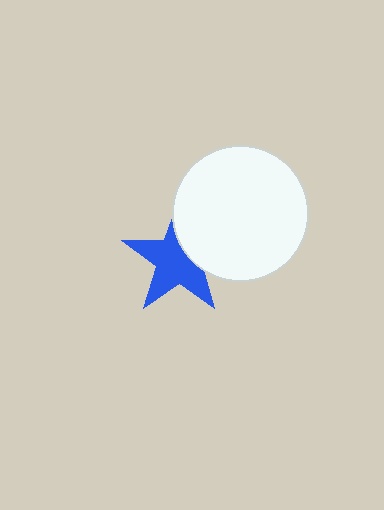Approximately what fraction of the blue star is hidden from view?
Roughly 32% of the blue star is hidden behind the white circle.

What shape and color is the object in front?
The object in front is a white circle.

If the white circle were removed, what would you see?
You would see the complete blue star.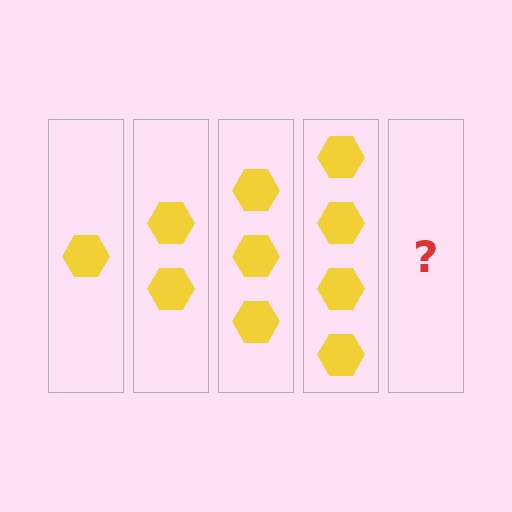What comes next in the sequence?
The next element should be 5 hexagons.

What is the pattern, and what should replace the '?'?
The pattern is that each step adds one more hexagon. The '?' should be 5 hexagons.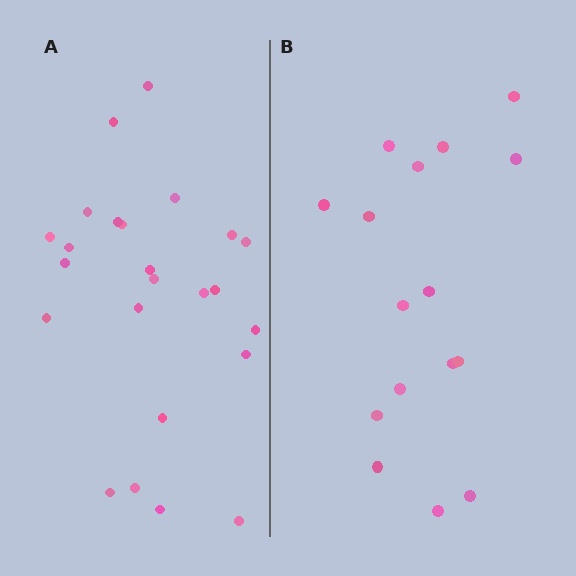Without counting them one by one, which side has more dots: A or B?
Region A (the left region) has more dots.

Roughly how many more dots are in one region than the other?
Region A has roughly 8 or so more dots than region B.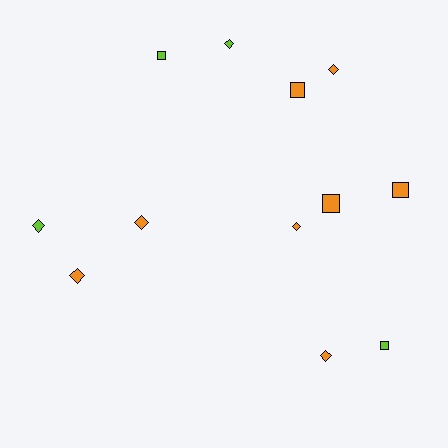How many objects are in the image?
There are 12 objects.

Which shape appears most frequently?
Diamond, with 7 objects.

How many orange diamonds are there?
There are 5 orange diamonds.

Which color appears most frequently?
Orange, with 8 objects.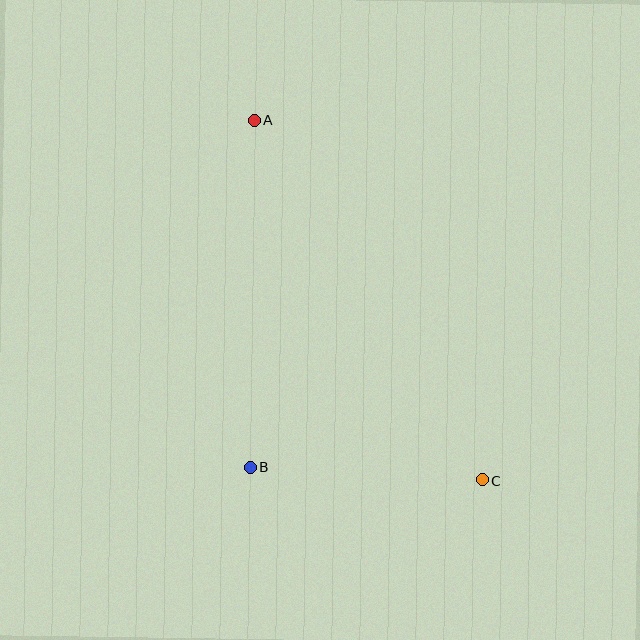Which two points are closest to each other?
Points B and C are closest to each other.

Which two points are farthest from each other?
Points A and C are farthest from each other.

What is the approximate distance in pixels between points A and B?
The distance between A and B is approximately 347 pixels.